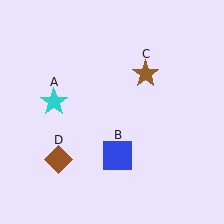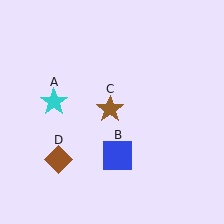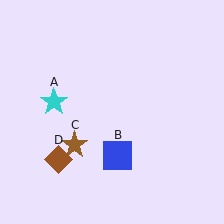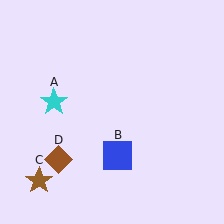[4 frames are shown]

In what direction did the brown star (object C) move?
The brown star (object C) moved down and to the left.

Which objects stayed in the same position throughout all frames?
Cyan star (object A) and blue square (object B) and brown diamond (object D) remained stationary.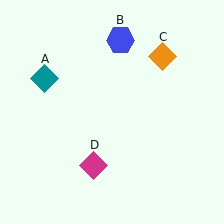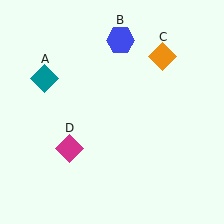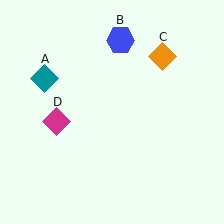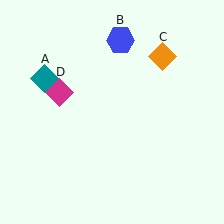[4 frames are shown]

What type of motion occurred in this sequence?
The magenta diamond (object D) rotated clockwise around the center of the scene.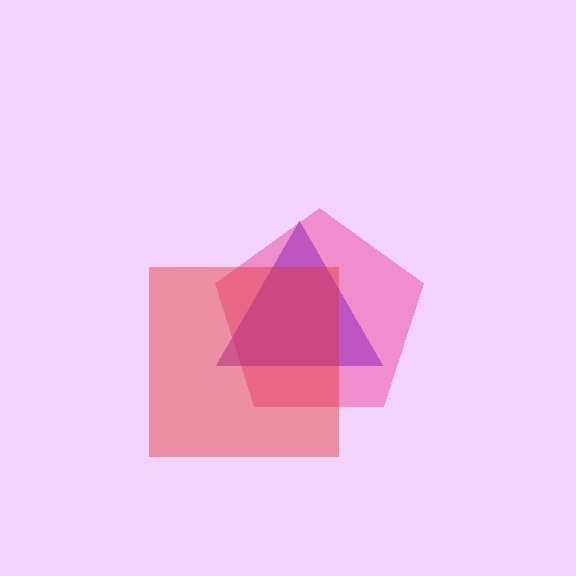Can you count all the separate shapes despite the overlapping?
Yes, there are 3 separate shapes.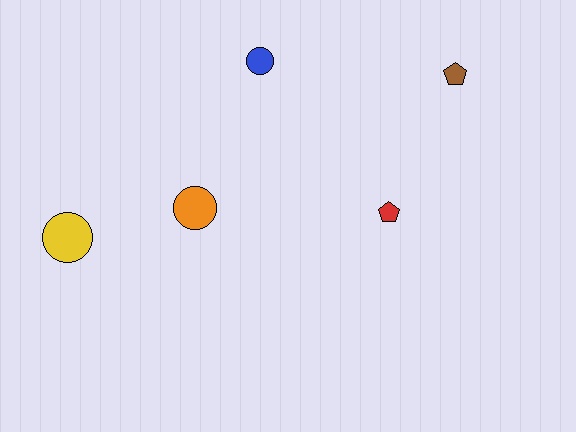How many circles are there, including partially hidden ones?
There are 3 circles.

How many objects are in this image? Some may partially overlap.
There are 5 objects.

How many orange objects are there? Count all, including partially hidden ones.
There is 1 orange object.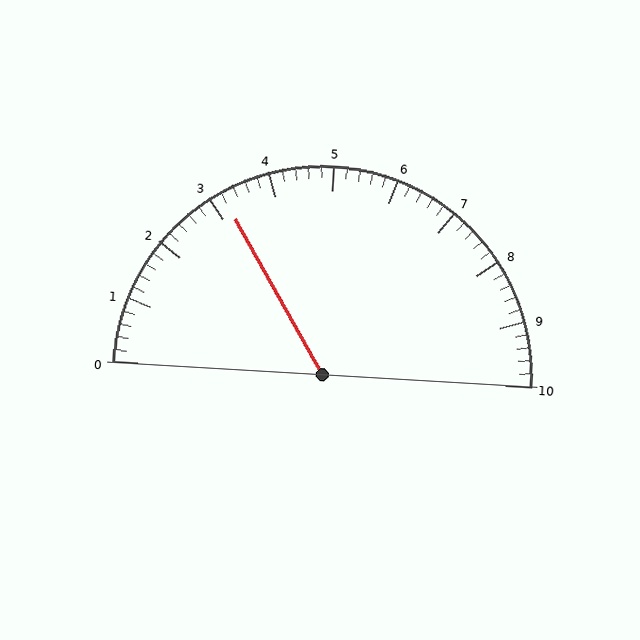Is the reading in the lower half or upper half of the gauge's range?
The reading is in the lower half of the range (0 to 10).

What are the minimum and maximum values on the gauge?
The gauge ranges from 0 to 10.